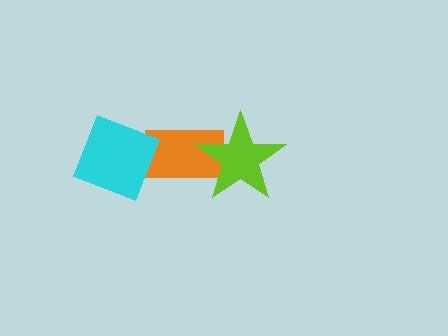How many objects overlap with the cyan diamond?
1 object overlaps with the cyan diamond.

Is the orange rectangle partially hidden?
Yes, it is partially covered by another shape.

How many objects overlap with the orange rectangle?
2 objects overlap with the orange rectangle.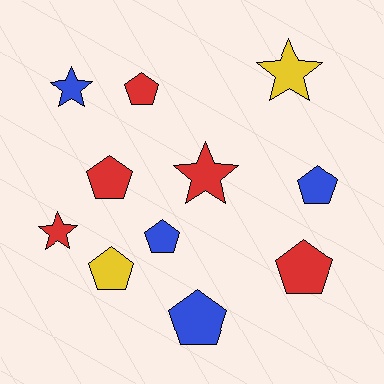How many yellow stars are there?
There is 1 yellow star.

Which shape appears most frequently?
Pentagon, with 7 objects.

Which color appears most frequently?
Red, with 5 objects.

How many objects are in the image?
There are 11 objects.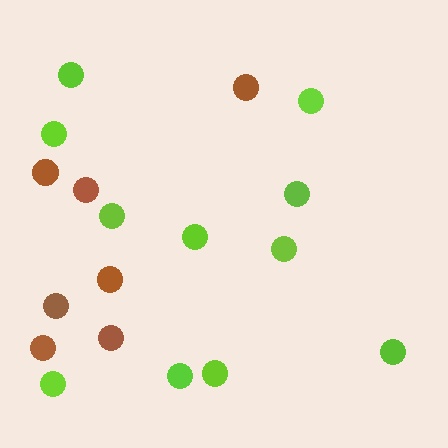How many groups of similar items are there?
There are 2 groups: one group of lime circles (11) and one group of brown circles (7).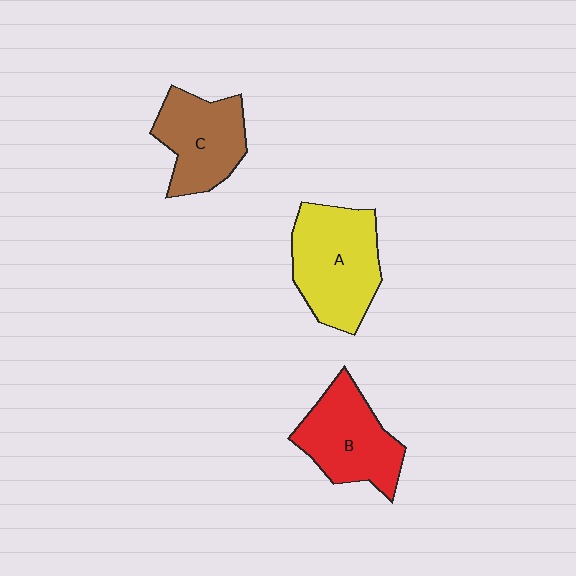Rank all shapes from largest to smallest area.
From largest to smallest: A (yellow), B (red), C (brown).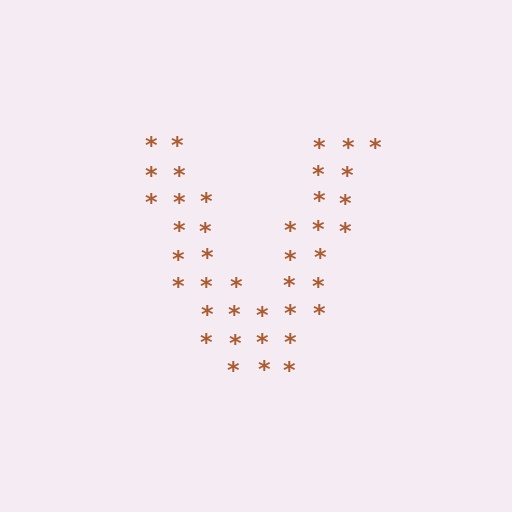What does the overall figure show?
The overall figure shows the letter V.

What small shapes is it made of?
It is made of small asterisks.